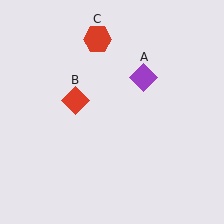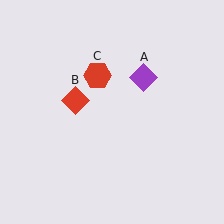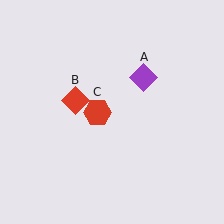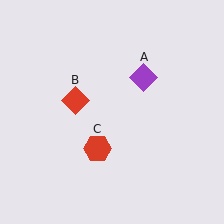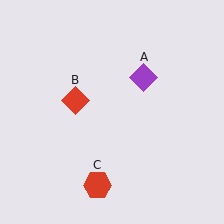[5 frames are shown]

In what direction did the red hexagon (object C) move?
The red hexagon (object C) moved down.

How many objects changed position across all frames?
1 object changed position: red hexagon (object C).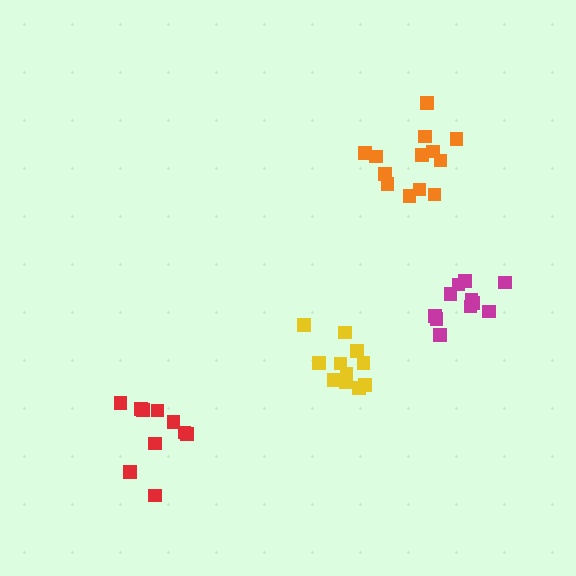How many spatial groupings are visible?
There are 4 spatial groupings.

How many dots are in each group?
Group 1: 10 dots, Group 2: 13 dots, Group 3: 11 dots, Group 4: 11 dots (45 total).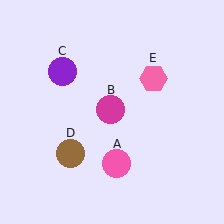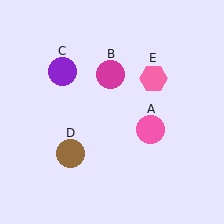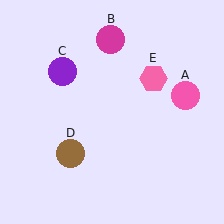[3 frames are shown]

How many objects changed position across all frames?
2 objects changed position: pink circle (object A), magenta circle (object B).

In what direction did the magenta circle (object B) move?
The magenta circle (object B) moved up.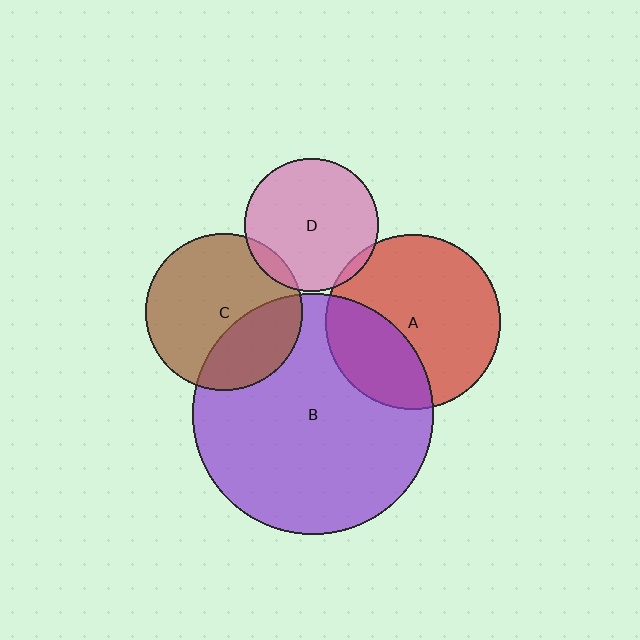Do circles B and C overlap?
Yes.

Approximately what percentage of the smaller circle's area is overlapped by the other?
Approximately 30%.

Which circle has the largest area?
Circle B (purple).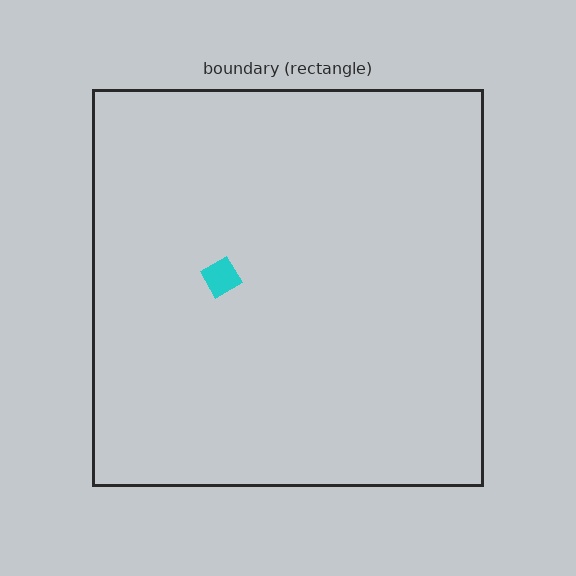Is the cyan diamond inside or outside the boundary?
Inside.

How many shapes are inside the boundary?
1 inside, 0 outside.